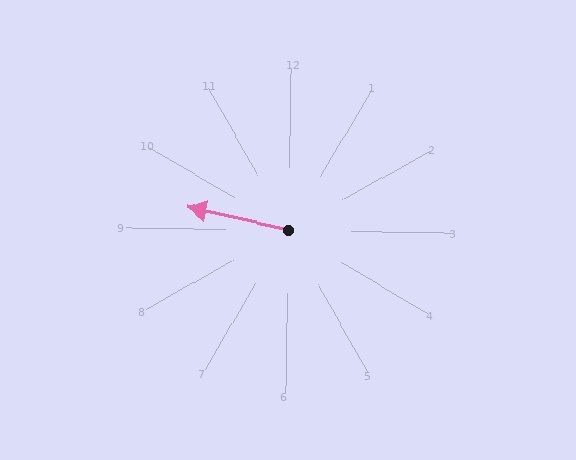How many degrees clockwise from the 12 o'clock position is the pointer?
Approximately 282 degrees.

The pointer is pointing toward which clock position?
Roughly 9 o'clock.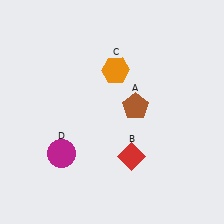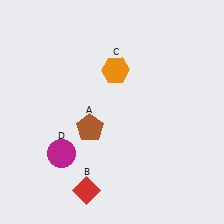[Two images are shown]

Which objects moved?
The objects that moved are: the brown pentagon (A), the red diamond (B).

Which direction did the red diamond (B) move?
The red diamond (B) moved left.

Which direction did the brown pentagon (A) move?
The brown pentagon (A) moved left.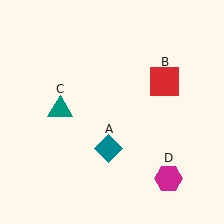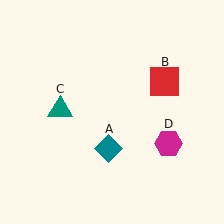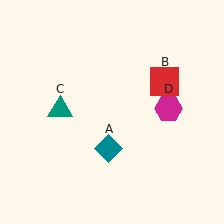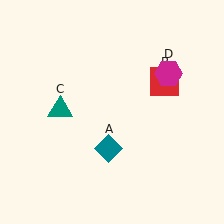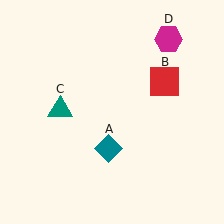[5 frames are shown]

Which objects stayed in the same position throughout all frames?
Teal diamond (object A) and red square (object B) and teal triangle (object C) remained stationary.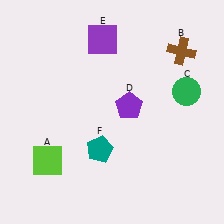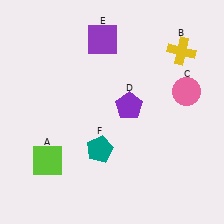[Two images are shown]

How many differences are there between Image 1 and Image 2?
There are 2 differences between the two images.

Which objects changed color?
B changed from brown to yellow. C changed from green to pink.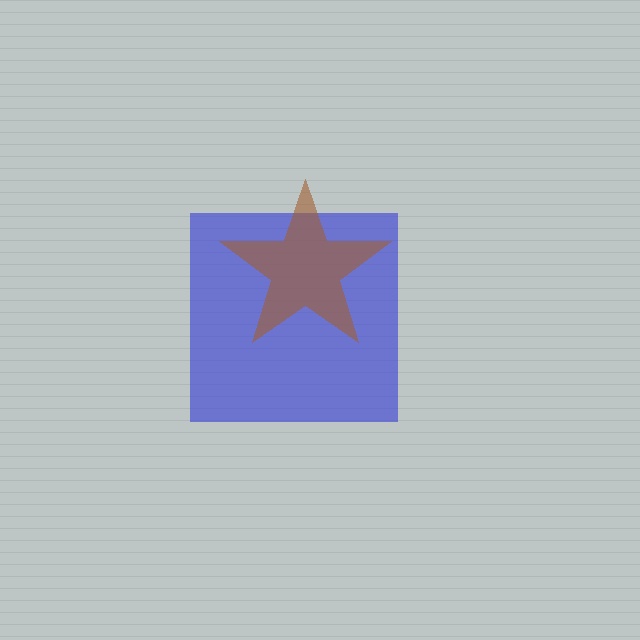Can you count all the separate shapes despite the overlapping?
Yes, there are 2 separate shapes.